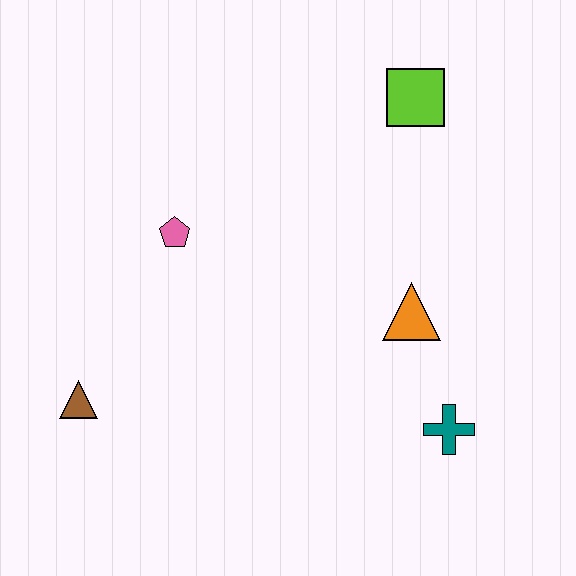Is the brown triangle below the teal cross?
No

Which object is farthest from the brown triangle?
The lime square is farthest from the brown triangle.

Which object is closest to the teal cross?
The orange triangle is closest to the teal cross.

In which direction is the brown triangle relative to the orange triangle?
The brown triangle is to the left of the orange triangle.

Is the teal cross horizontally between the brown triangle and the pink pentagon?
No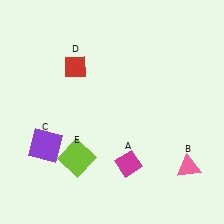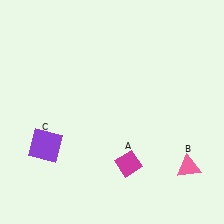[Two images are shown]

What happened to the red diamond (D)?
The red diamond (D) was removed in Image 2. It was in the top-left area of Image 1.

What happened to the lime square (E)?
The lime square (E) was removed in Image 2. It was in the bottom-left area of Image 1.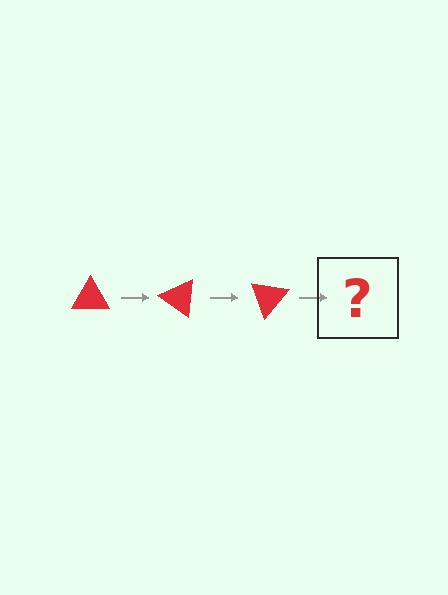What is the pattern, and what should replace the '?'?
The pattern is that the triangle rotates 35 degrees each step. The '?' should be a red triangle rotated 105 degrees.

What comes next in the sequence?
The next element should be a red triangle rotated 105 degrees.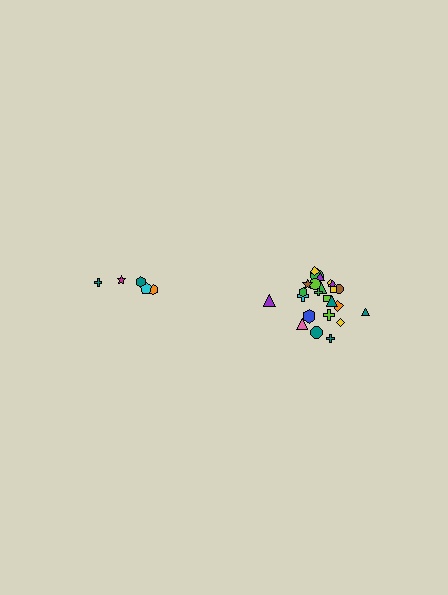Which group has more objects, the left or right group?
The right group.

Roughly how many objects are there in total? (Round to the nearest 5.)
Roughly 30 objects in total.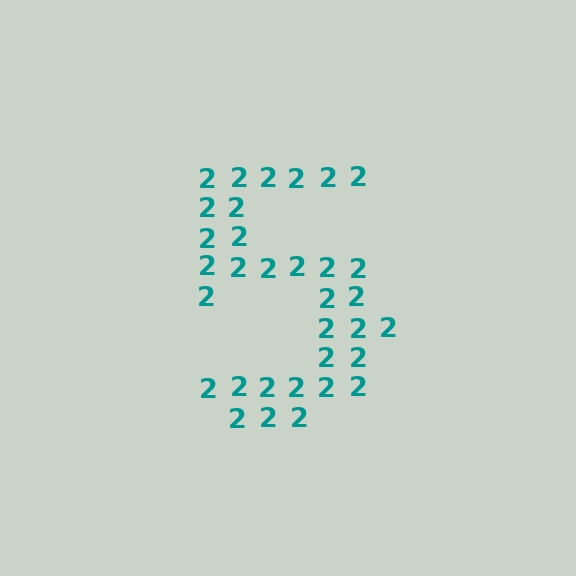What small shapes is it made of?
It is made of small digit 2's.